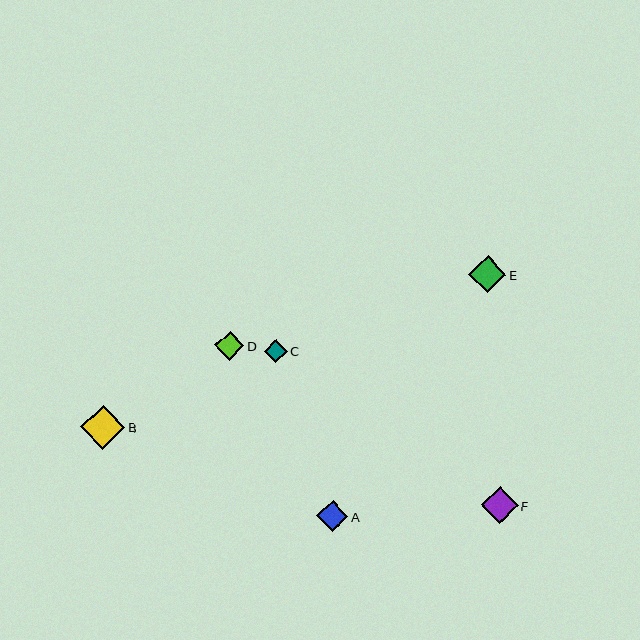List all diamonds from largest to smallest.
From largest to smallest: B, E, F, A, D, C.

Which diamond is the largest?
Diamond B is the largest with a size of approximately 44 pixels.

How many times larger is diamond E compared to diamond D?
Diamond E is approximately 1.3 times the size of diamond D.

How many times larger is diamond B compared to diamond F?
Diamond B is approximately 1.2 times the size of diamond F.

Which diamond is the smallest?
Diamond C is the smallest with a size of approximately 23 pixels.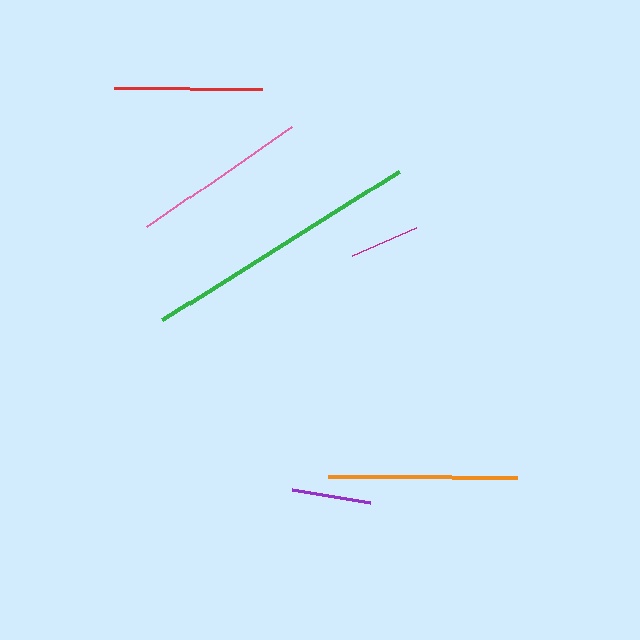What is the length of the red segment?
The red segment is approximately 148 pixels long.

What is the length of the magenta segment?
The magenta segment is approximately 69 pixels long.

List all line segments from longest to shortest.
From longest to shortest: green, orange, pink, red, purple, magenta.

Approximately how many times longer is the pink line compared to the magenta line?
The pink line is approximately 2.5 times the length of the magenta line.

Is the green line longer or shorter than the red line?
The green line is longer than the red line.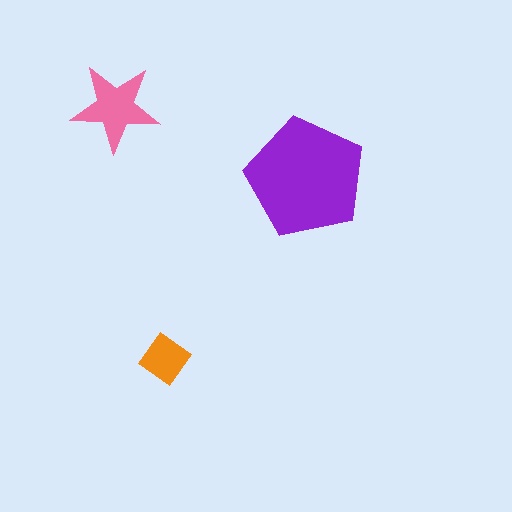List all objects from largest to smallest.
The purple pentagon, the pink star, the orange diamond.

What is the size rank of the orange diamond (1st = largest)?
3rd.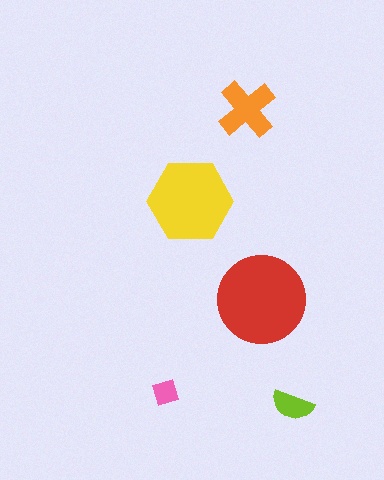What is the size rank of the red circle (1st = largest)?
1st.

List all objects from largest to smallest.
The red circle, the yellow hexagon, the orange cross, the lime semicircle, the pink diamond.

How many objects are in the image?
There are 5 objects in the image.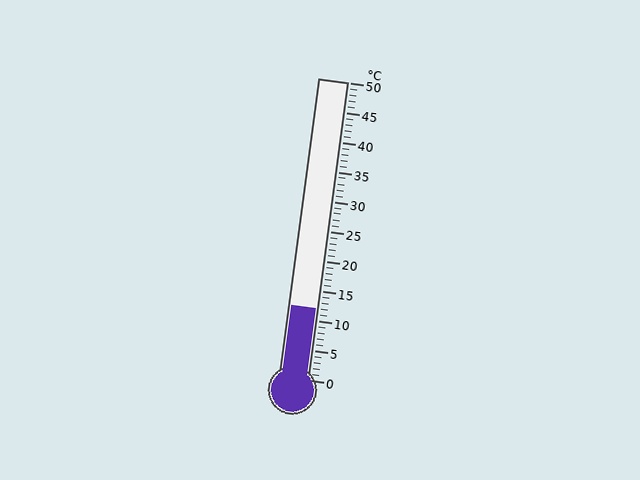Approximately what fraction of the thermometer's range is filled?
The thermometer is filled to approximately 25% of its range.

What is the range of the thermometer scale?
The thermometer scale ranges from 0°C to 50°C.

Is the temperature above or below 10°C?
The temperature is above 10°C.